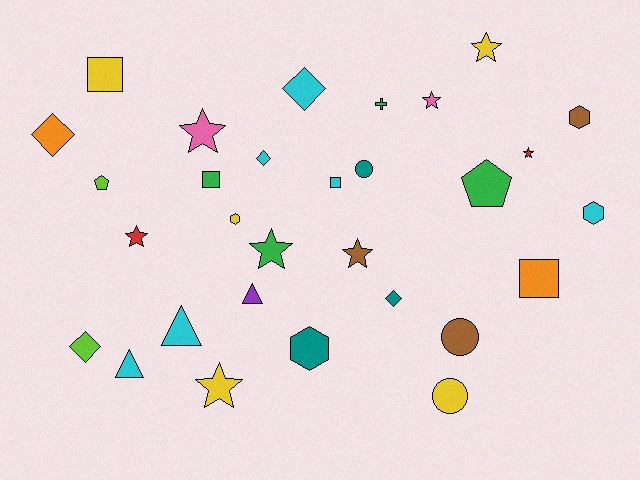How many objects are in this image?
There are 30 objects.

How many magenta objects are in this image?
There are no magenta objects.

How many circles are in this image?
There are 3 circles.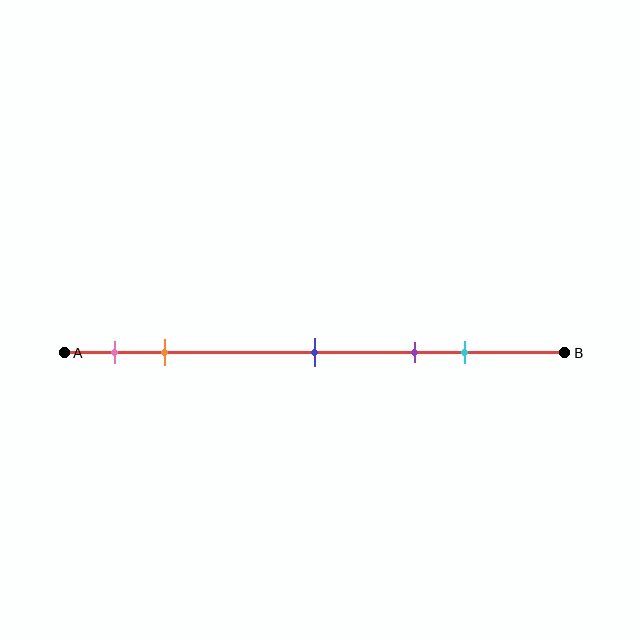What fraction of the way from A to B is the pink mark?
The pink mark is approximately 10% (0.1) of the way from A to B.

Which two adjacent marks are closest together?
The pink and orange marks are the closest adjacent pair.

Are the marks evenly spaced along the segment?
No, the marks are not evenly spaced.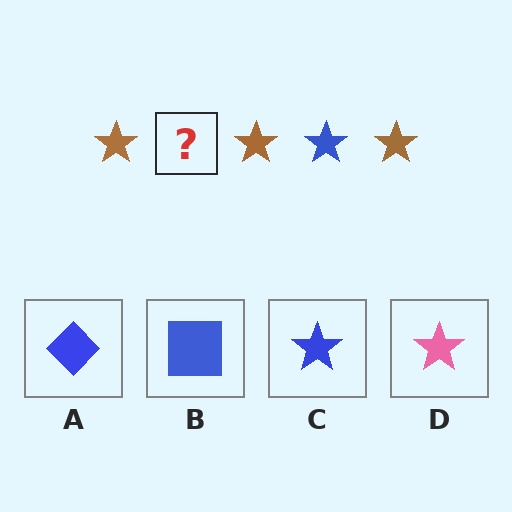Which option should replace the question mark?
Option C.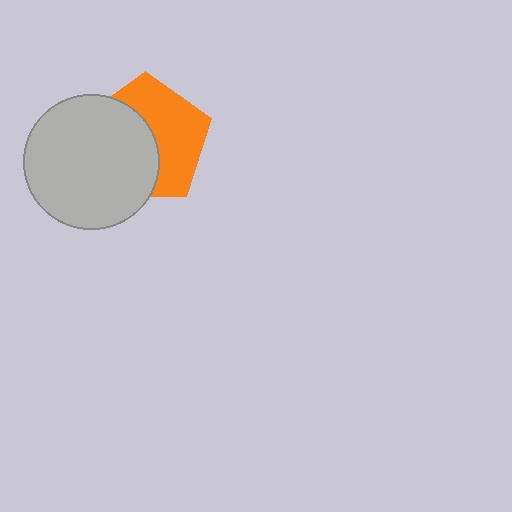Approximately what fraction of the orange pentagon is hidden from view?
Roughly 50% of the orange pentagon is hidden behind the light gray circle.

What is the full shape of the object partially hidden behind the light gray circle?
The partially hidden object is an orange pentagon.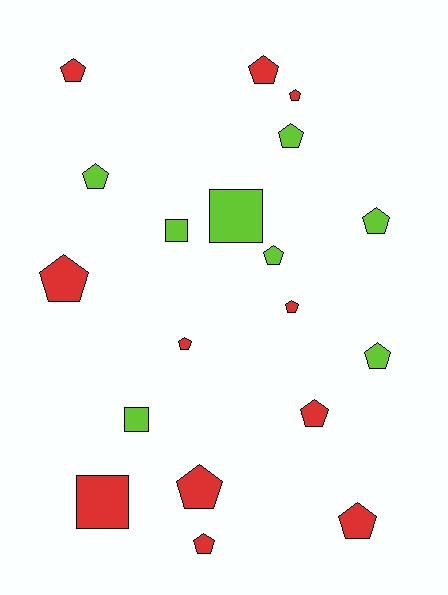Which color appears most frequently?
Red, with 11 objects.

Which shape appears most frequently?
Pentagon, with 15 objects.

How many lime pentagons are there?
There are 5 lime pentagons.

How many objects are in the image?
There are 19 objects.